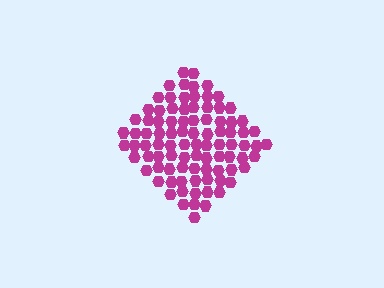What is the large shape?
The large shape is a diamond.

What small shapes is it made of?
It is made of small hexagons.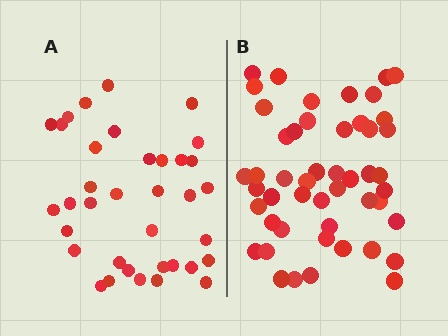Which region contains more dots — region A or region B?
Region B (the right region) has more dots.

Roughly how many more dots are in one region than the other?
Region B has approximately 15 more dots than region A.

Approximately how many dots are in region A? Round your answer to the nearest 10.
About 40 dots. (The exact count is 36, which rounds to 40.)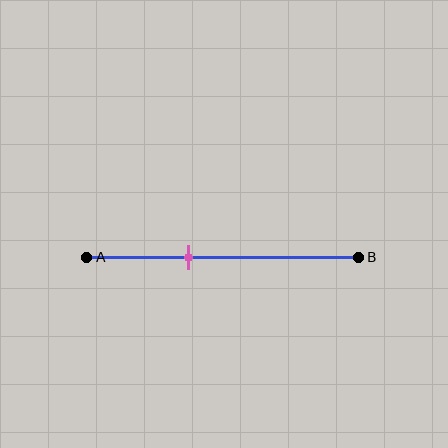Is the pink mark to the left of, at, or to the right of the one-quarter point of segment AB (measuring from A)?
The pink mark is to the right of the one-quarter point of segment AB.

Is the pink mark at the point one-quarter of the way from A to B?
No, the mark is at about 35% from A, not at the 25% one-quarter point.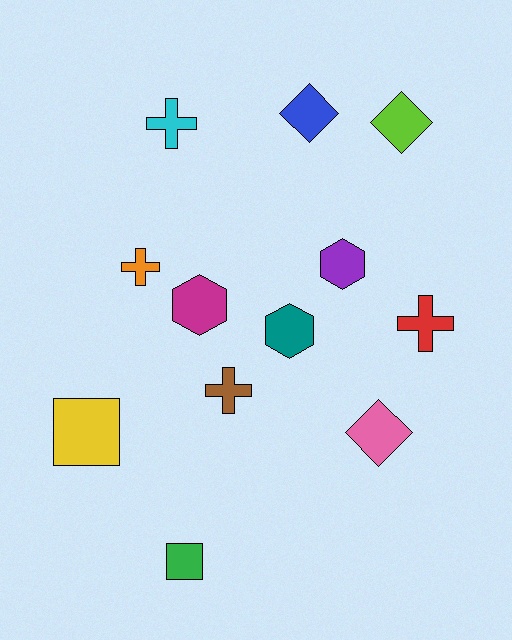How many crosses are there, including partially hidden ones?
There are 4 crosses.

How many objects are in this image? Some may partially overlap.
There are 12 objects.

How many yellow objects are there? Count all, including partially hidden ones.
There is 1 yellow object.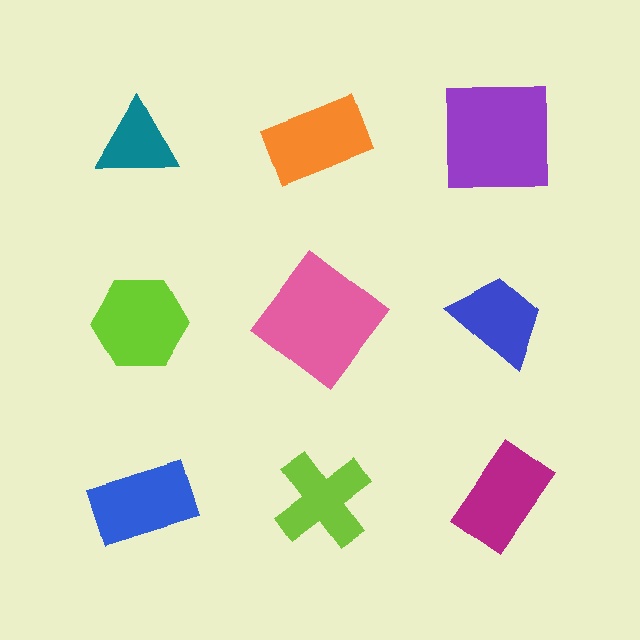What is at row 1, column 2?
An orange rectangle.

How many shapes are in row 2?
3 shapes.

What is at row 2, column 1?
A lime hexagon.